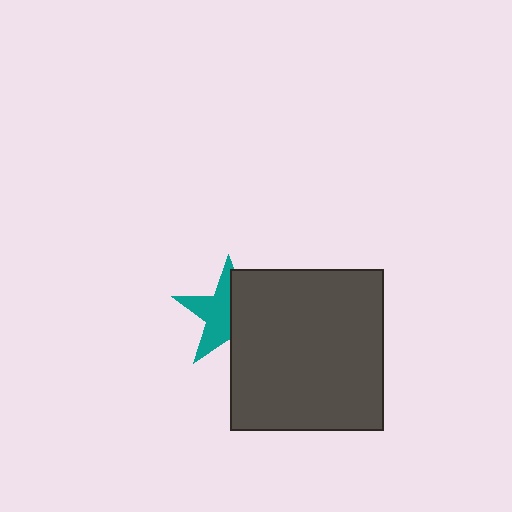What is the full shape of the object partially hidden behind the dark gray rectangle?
The partially hidden object is a teal star.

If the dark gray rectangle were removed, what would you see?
You would see the complete teal star.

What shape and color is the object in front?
The object in front is a dark gray rectangle.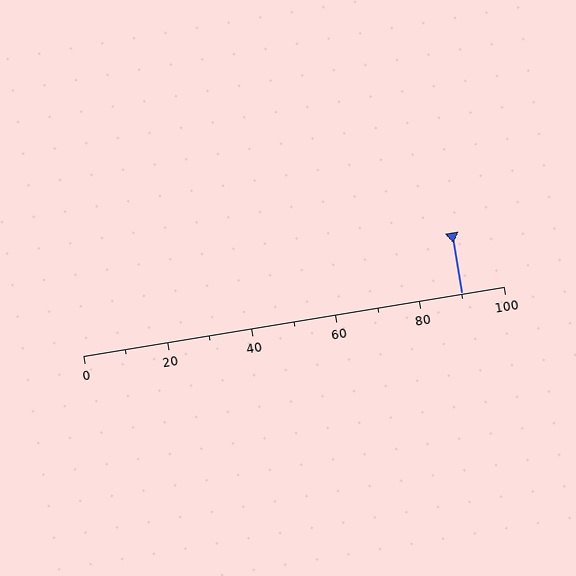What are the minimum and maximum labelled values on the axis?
The axis runs from 0 to 100.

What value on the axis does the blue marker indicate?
The marker indicates approximately 90.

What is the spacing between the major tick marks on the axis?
The major ticks are spaced 20 apart.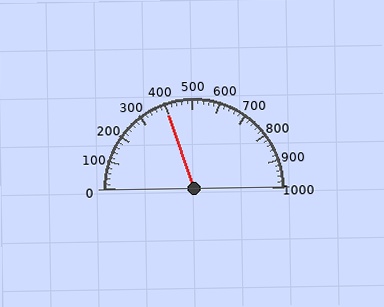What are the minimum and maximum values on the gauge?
The gauge ranges from 0 to 1000.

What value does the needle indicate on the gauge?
The needle indicates approximately 400.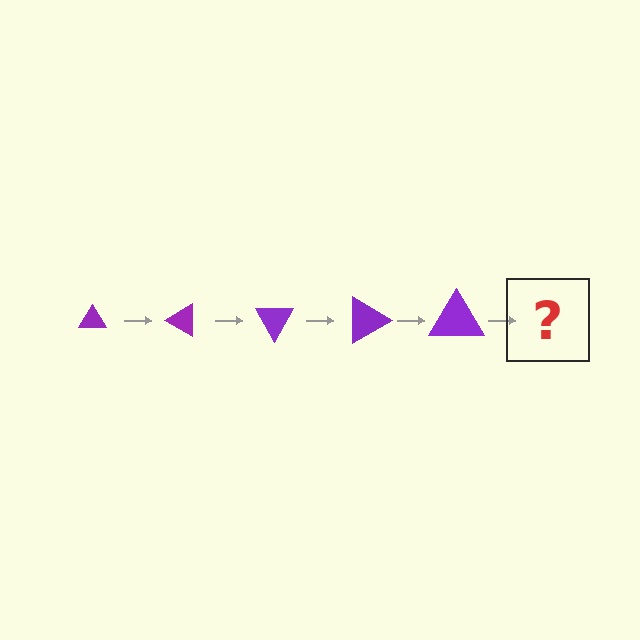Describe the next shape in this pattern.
It should be a triangle, larger than the previous one and rotated 150 degrees from the start.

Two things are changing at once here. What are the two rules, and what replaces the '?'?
The two rules are that the triangle grows larger each step and it rotates 30 degrees each step. The '?' should be a triangle, larger than the previous one and rotated 150 degrees from the start.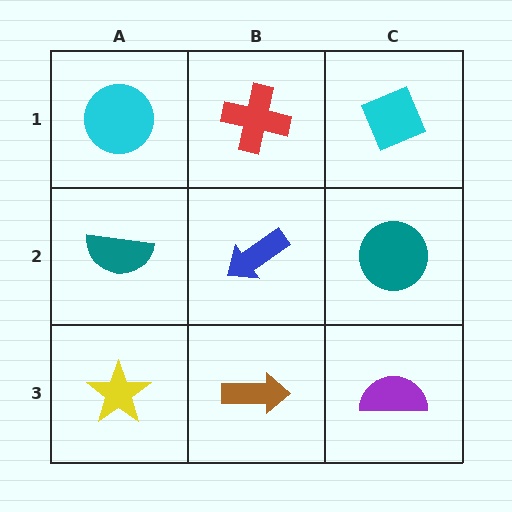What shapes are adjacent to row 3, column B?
A blue arrow (row 2, column B), a yellow star (row 3, column A), a purple semicircle (row 3, column C).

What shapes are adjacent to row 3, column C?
A teal circle (row 2, column C), a brown arrow (row 3, column B).